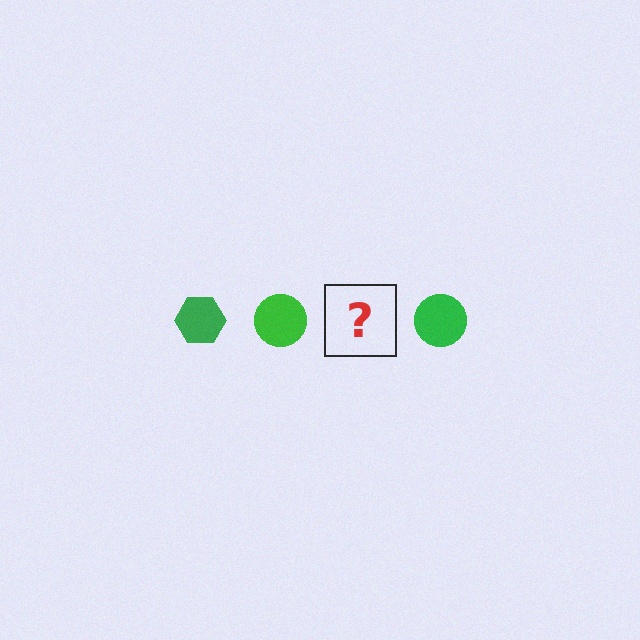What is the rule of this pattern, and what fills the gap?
The rule is that the pattern cycles through hexagon, circle shapes in green. The gap should be filled with a green hexagon.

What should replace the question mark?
The question mark should be replaced with a green hexagon.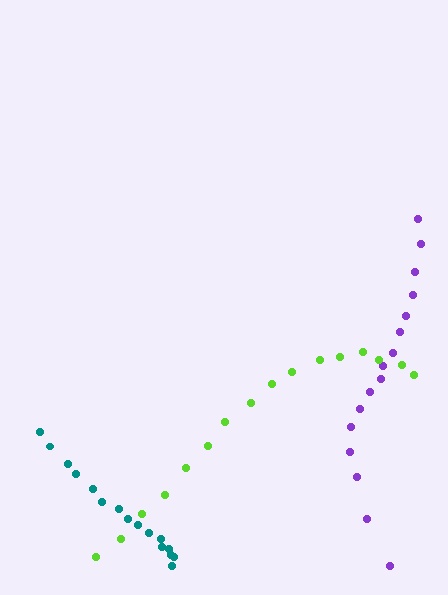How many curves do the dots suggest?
There are 3 distinct paths.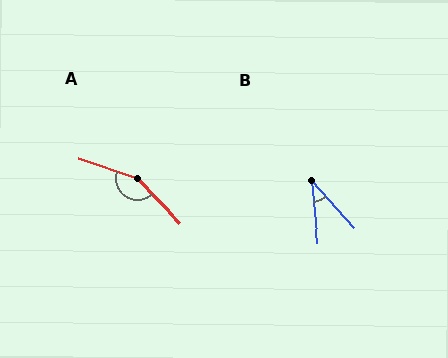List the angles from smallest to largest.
B (35°), A (152°).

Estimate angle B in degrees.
Approximately 35 degrees.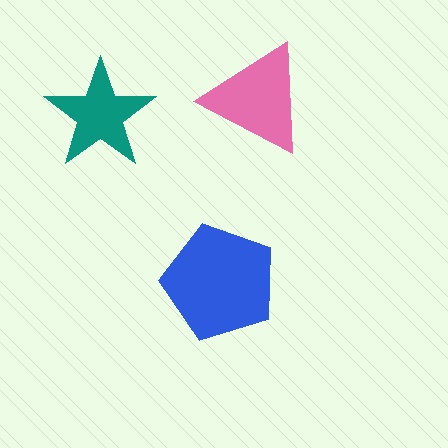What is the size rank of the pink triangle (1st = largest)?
2nd.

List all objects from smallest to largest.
The teal star, the pink triangle, the blue pentagon.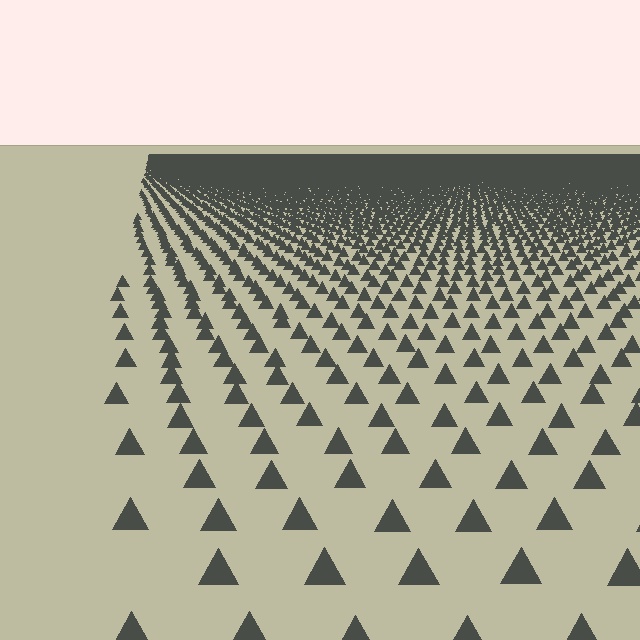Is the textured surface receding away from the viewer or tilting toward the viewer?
The surface is receding away from the viewer. Texture elements get smaller and denser toward the top.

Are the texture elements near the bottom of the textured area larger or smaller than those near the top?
Larger. Near the bottom, elements are closer to the viewer and appear at a bigger on-screen size.